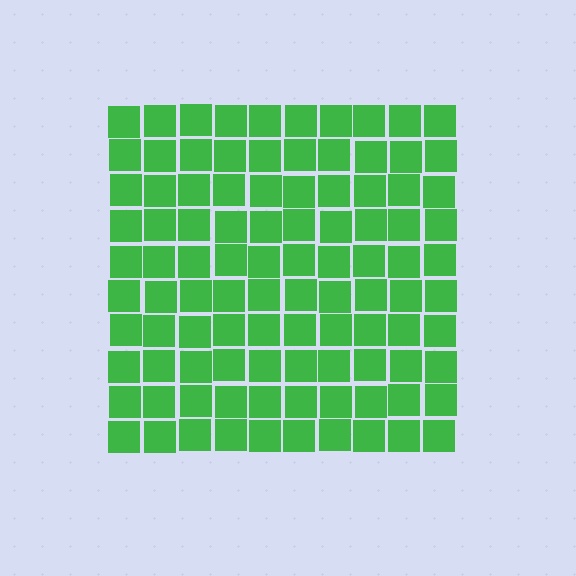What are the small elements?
The small elements are squares.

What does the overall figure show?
The overall figure shows a square.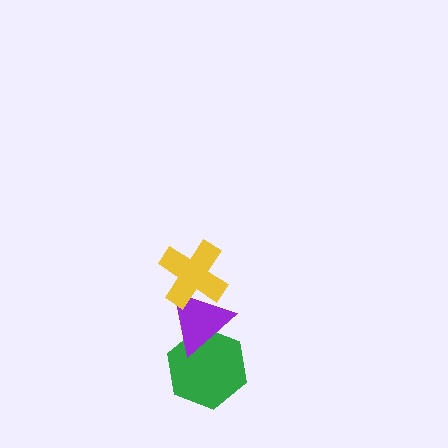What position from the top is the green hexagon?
The green hexagon is 3rd from the top.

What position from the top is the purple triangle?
The purple triangle is 2nd from the top.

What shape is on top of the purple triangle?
The yellow cross is on top of the purple triangle.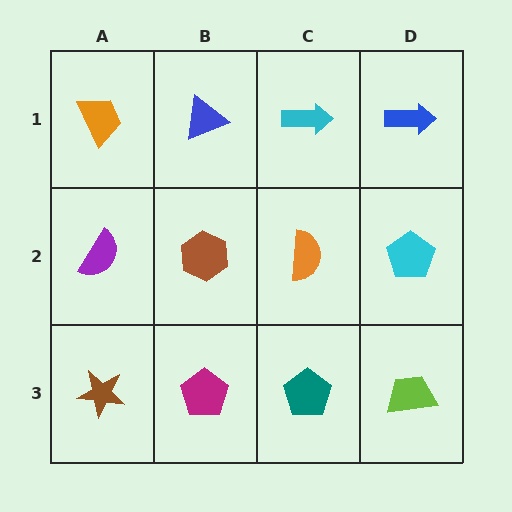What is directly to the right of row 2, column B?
An orange semicircle.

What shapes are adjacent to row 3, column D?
A cyan pentagon (row 2, column D), a teal pentagon (row 3, column C).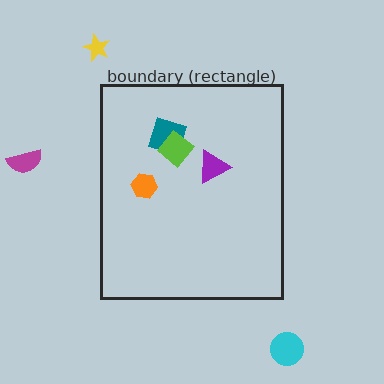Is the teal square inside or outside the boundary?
Inside.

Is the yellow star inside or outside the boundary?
Outside.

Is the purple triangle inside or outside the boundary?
Inside.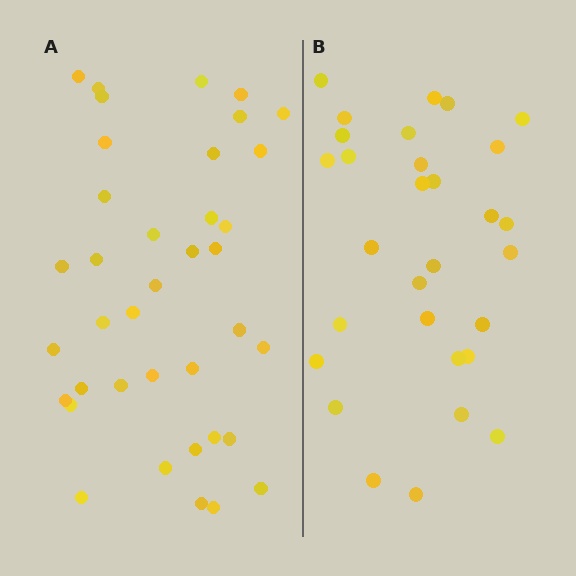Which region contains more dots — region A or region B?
Region A (the left region) has more dots.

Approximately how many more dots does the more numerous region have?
Region A has roughly 8 or so more dots than region B.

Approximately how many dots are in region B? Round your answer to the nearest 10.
About 30 dots.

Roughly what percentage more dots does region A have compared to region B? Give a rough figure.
About 25% more.